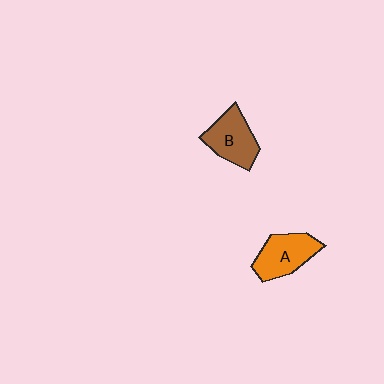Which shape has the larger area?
Shape A (orange).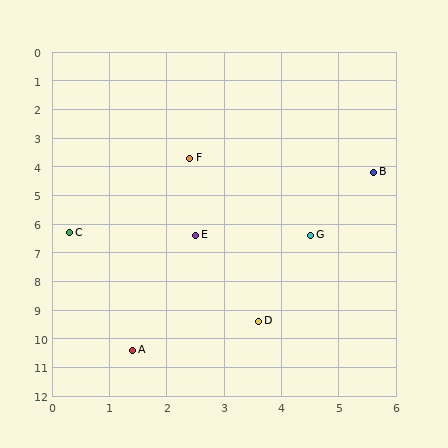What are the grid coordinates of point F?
Point F is at approximately (2.4, 3.7).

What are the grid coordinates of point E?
Point E is at approximately (2.5, 6.4).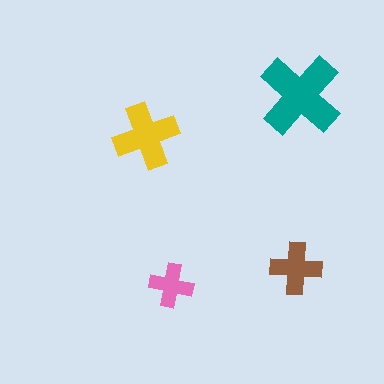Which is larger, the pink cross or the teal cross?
The teal one.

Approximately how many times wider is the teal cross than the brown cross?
About 1.5 times wider.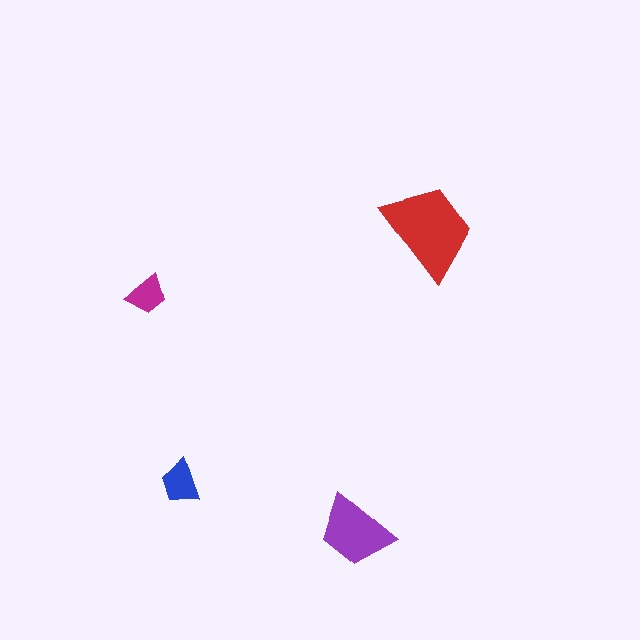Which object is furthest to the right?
The red trapezoid is rightmost.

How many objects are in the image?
There are 4 objects in the image.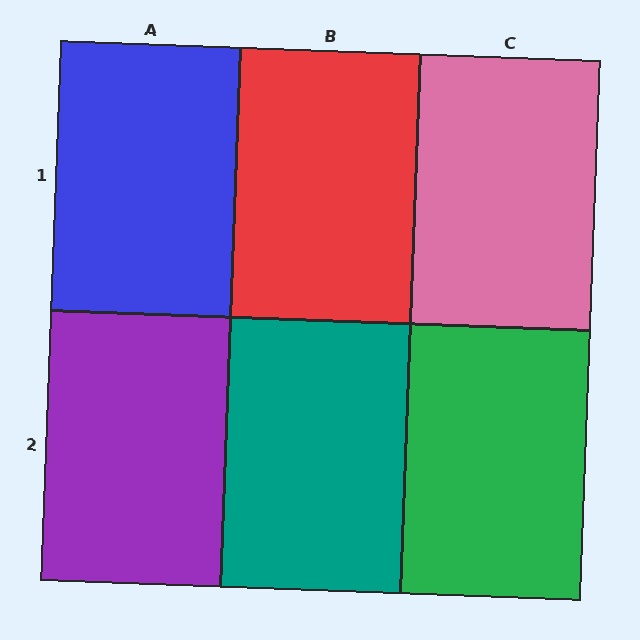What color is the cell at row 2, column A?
Purple.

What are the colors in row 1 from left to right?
Blue, red, pink.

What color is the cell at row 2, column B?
Teal.